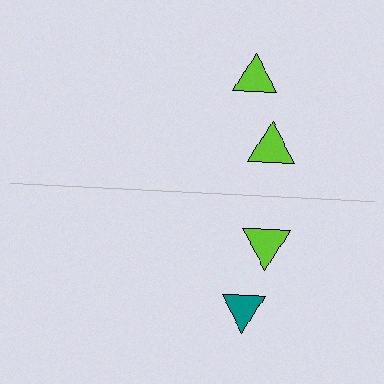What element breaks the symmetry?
The teal triangle on the bottom side breaks the symmetry — its mirror counterpart is lime.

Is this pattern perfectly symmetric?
No, the pattern is not perfectly symmetric. The teal triangle on the bottom side breaks the symmetry — its mirror counterpart is lime.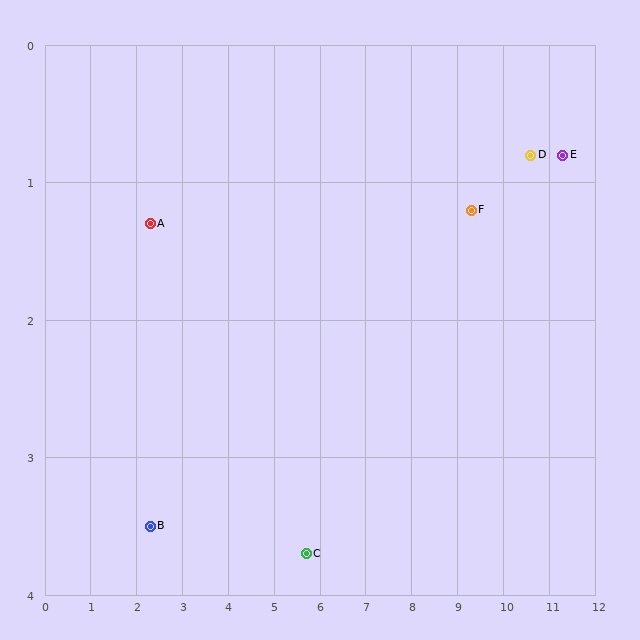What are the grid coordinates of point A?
Point A is at approximately (2.3, 1.3).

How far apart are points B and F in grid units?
Points B and F are about 7.4 grid units apart.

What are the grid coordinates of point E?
Point E is at approximately (11.3, 0.8).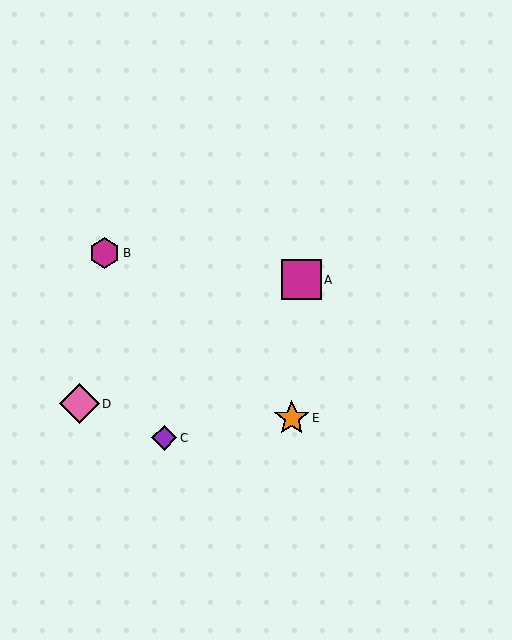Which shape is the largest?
The pink diamond (labeled D) is the largest.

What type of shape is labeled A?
Shape A is a magenta square.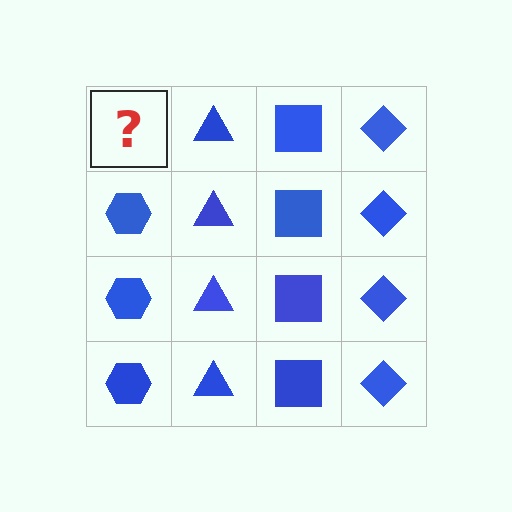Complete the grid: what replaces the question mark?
The question mark should be replaced with a blue hexagon.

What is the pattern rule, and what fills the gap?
The rule is that each column has a consistent shape. The gap should be filled with a blue hexagon.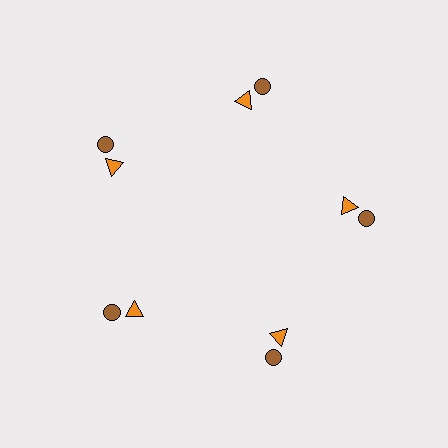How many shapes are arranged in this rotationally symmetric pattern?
There are 10 shapes, arranged in 5 groups of 2.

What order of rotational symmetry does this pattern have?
This pattern has 5-fold rotational symmetry.